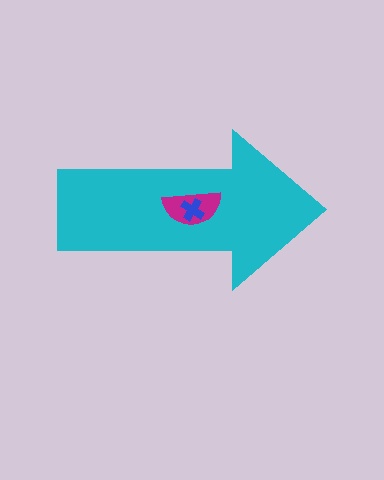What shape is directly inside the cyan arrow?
The magenta semicircle.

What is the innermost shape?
The blue cross.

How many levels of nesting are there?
3.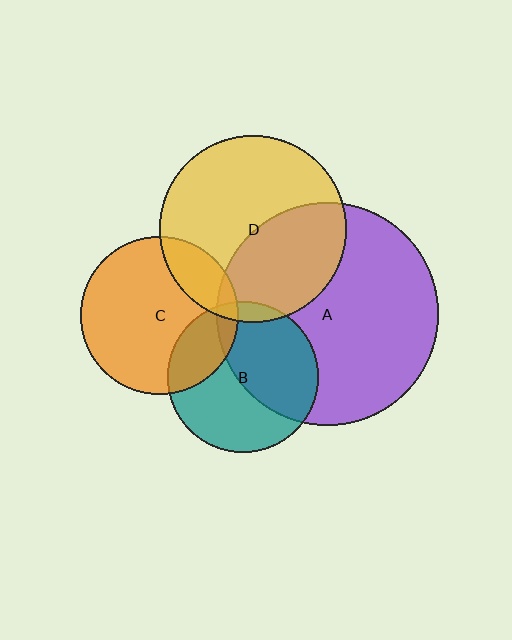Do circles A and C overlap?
Yes.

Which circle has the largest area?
Circle A (purple).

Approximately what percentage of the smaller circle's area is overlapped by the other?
Approximately 5%.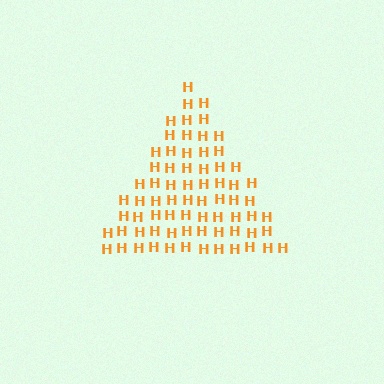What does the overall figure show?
The overall figure shows a triangle.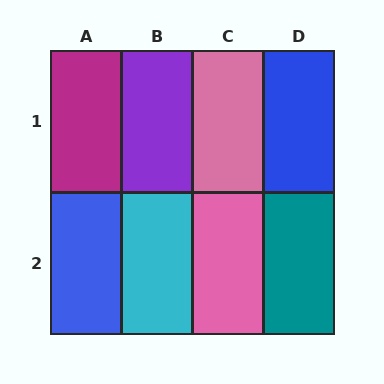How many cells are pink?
2 cells are pink.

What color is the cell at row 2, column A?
Blue.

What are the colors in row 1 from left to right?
Magenta, purple, pink, blue.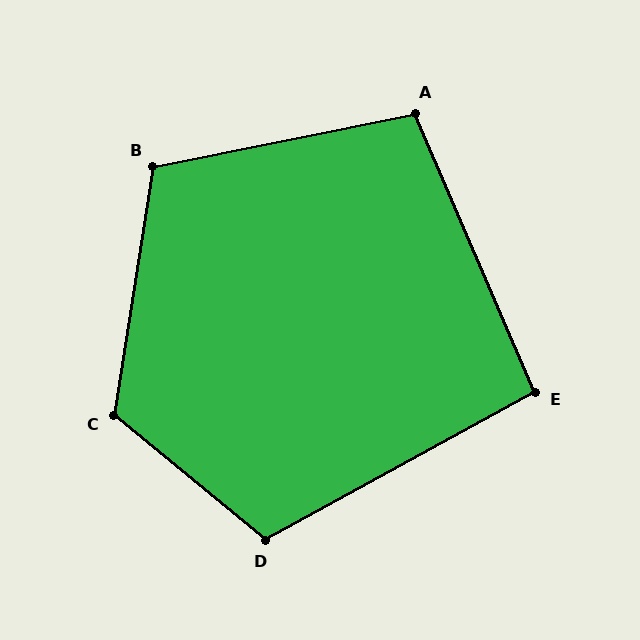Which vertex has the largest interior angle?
C, at approximately 121 degrees.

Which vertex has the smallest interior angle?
E, at approximately 96 degrees.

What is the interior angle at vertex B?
Approximately 110 degrees (obtuse).